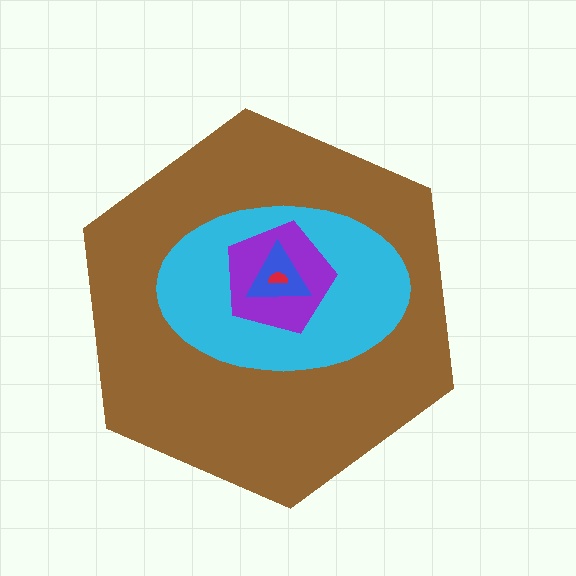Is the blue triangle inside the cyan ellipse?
Yes.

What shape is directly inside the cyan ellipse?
The purple pentagon.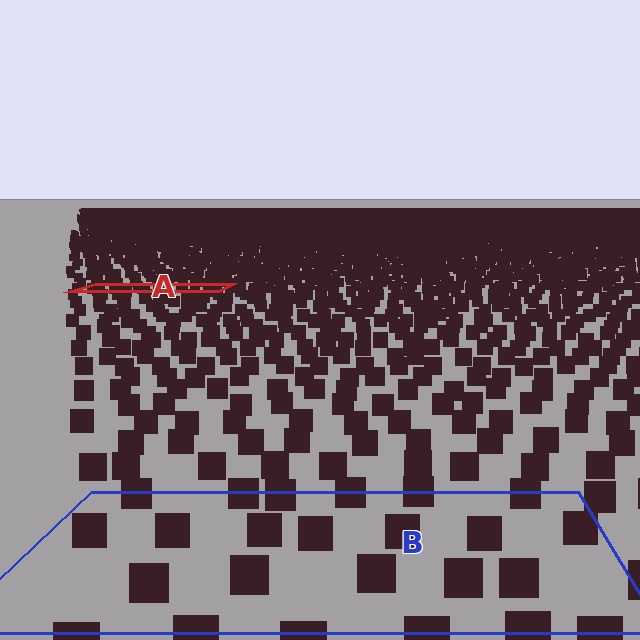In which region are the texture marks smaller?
The texture marks are smaller in region A, because it is farther away.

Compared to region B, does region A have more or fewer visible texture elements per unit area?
Region A has more texture elements per unit area — they are packed more densely because it is farther away.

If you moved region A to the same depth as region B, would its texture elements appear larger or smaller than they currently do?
They would appear larger. At a closer depth, the same texture elements are projected at a bigger on-screen size.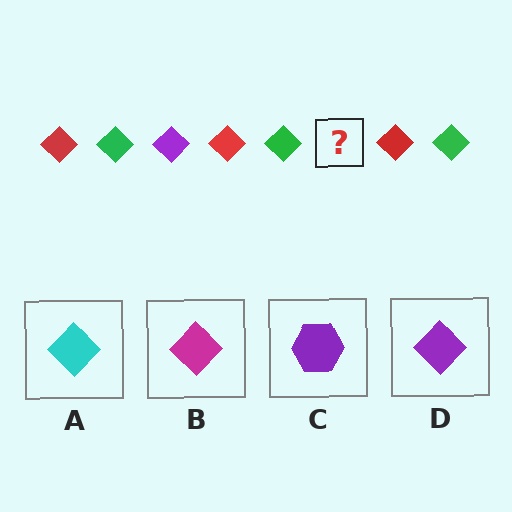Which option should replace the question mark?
Option D.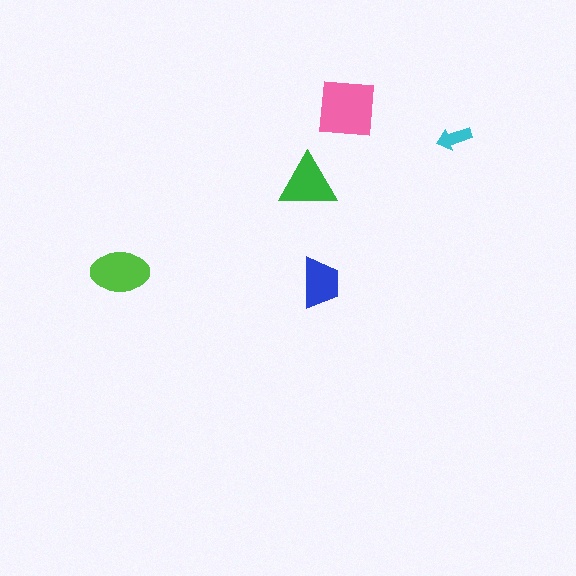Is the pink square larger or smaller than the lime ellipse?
Larger.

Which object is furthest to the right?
The cyan arrow is rightmost.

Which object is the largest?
The pink square.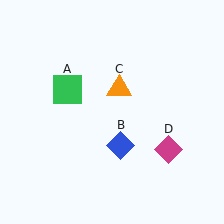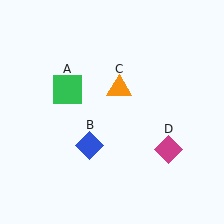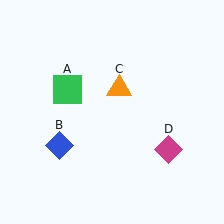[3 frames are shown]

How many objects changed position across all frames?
1 object changed position: blue diamond (object B).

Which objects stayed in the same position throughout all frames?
Green square (object A) and orange triangle (object C) and magenta diamond (object D) remained stationary.